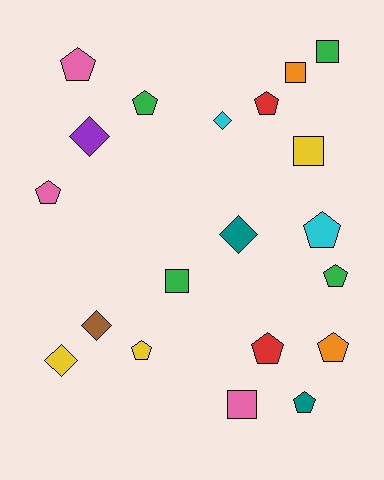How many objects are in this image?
There are 20 objects.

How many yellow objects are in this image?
There are 3 yellow objects.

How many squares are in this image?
There are 5 squares.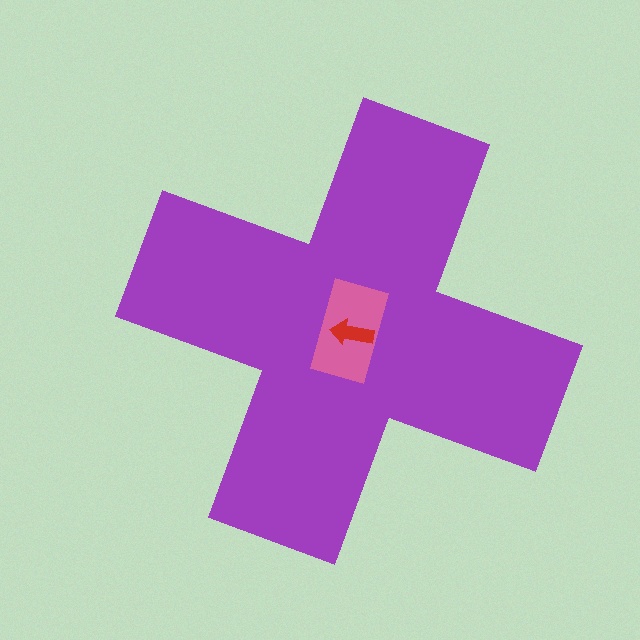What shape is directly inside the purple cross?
The pink rectangle.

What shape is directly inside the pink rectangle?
The red arrow.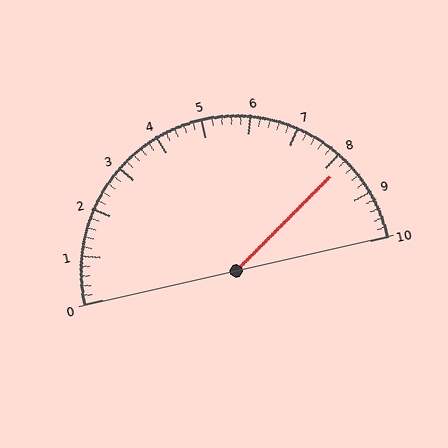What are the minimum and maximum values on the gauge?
The gauge ranges from 0 to 10.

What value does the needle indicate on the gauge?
The needle indicates approximately 8.2.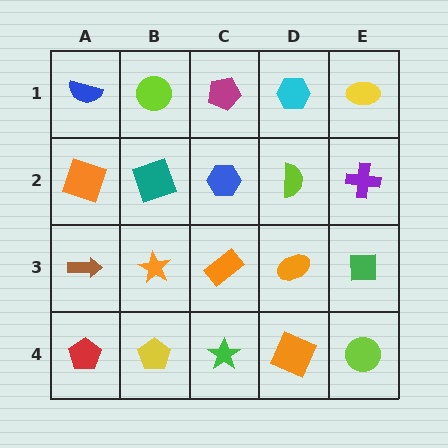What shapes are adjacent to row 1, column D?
A lime semicircle (row 2, column D), a magenta pentagon (row 1, column C), a yellow ellipse (row 1, column E).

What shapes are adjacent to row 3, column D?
A lime semicircle (row 2, column D), an orange square (row 4, column D), an orange rectangle (row 3, column C), a green square (row 3, column E).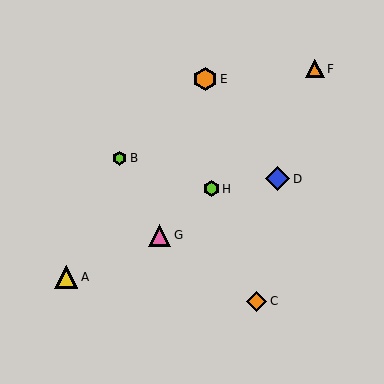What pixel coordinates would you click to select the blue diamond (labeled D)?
Click at (278, 179) to select the blue diamond D.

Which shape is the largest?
The orange hexagon (labeled E) is the largest.